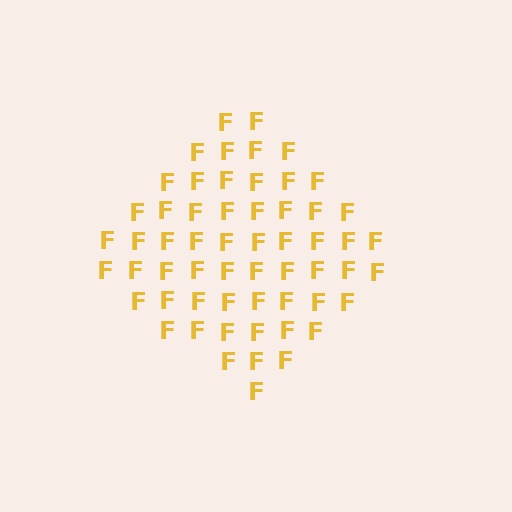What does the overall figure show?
The overall figure shows a diamond.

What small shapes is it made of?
It is made of small letter F's.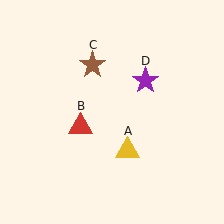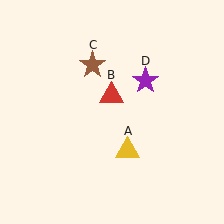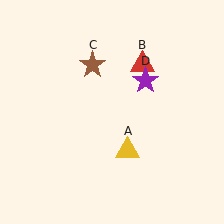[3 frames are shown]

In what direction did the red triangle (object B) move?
The red triangle (object B) moved up and to the right.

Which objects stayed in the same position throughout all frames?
Yellow triangle (object A) and brown star (object C) and purple star (object D) remained stationary.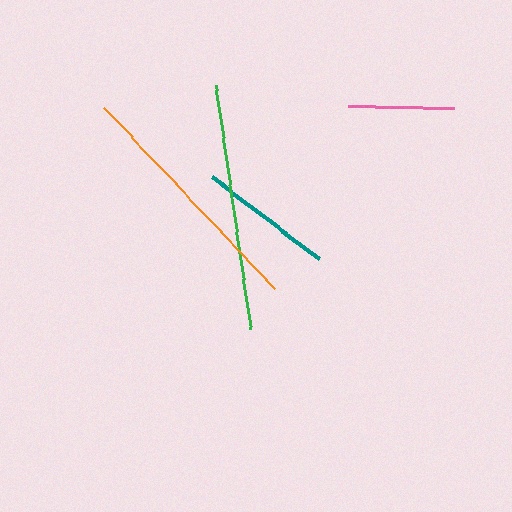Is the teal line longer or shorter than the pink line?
The teal line is longer than the pink line.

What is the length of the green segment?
The green segment is approximately 247 pixels long.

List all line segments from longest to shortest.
From longest to shortest: orange, green, teal, pink.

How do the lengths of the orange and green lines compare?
The orange and green lines are approximately the same length.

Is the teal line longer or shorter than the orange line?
The orange line is longer than the teal line.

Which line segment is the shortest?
The pink line is the shortest at approximately 107 pixels.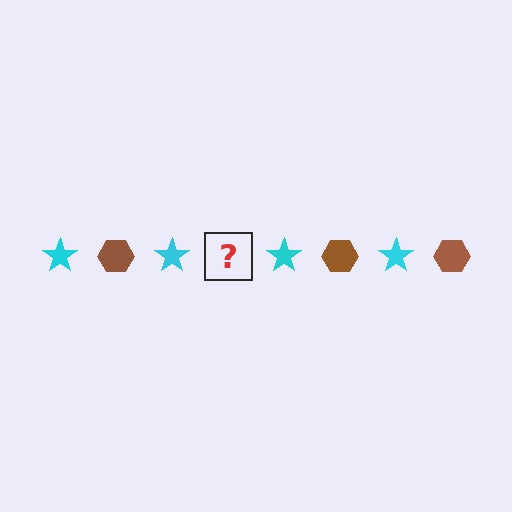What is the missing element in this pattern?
The missing element is a brown hexagon.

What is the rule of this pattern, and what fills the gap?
The rule is that the pattern alternates between cyan star and brown hexagon. The gap should be filled with a brown hexagon.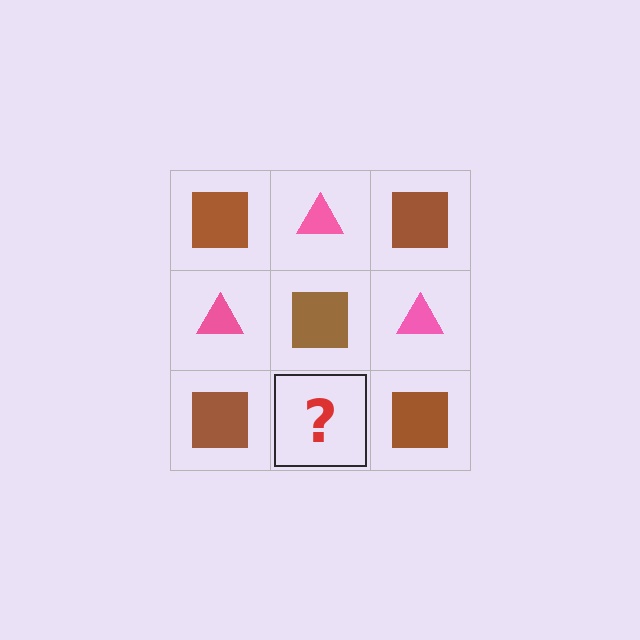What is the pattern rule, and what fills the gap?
The rule is that it alternates brown square and pink triangle in a checkerboard pattern. The gap should be filled with a pink triangle.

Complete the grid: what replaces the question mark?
The question mark should be replaced with a pink triangle.